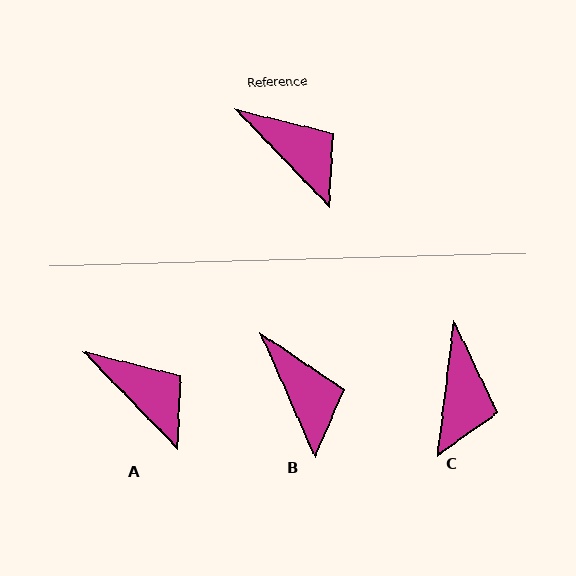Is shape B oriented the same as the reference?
No, it is off by about 20 degrees.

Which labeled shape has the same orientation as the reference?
A.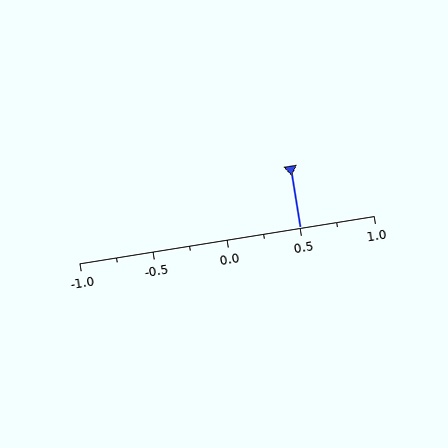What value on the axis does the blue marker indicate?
The marker indicates approximately 0.5.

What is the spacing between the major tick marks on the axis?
The major ticks are spaced 0.5 apart.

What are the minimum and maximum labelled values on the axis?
The axis runs from -1.0 to 1.0.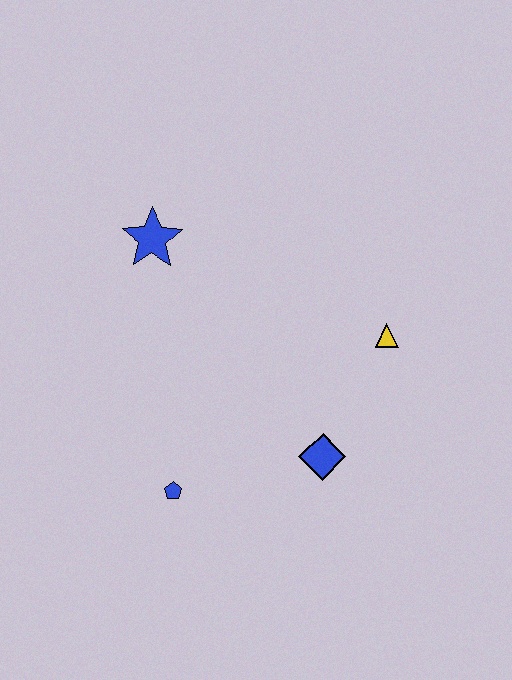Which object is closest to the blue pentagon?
The blue diamond is closest to the blue pentagon.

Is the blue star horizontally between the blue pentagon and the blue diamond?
No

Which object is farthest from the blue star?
The blue diamond is farthest from the blue star.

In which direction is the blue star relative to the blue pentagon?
The blue star is above the blue pentagon.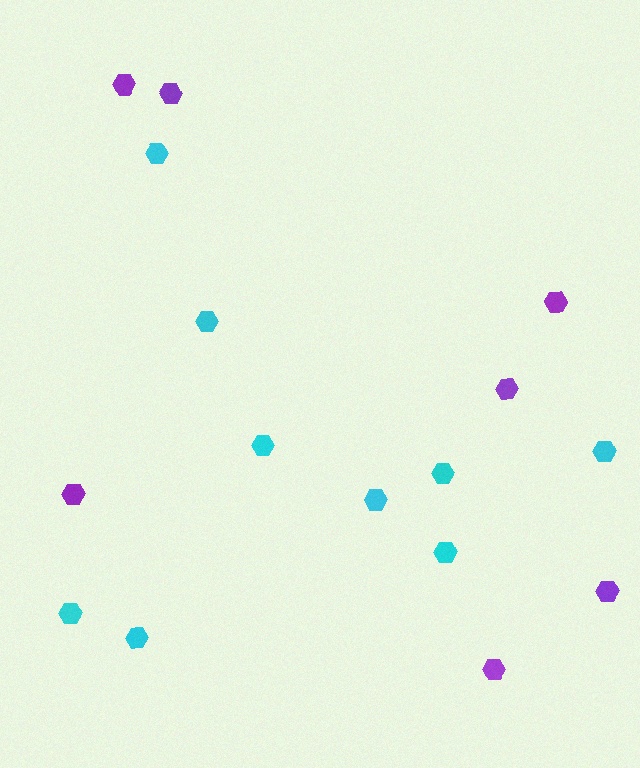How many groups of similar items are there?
There are 2 groups: one group of purple hexagons (7) and one group of cyan hexagons (9).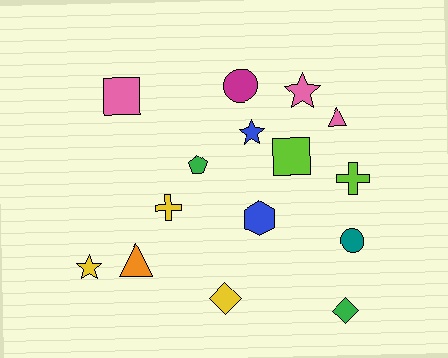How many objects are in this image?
There are 15 objects.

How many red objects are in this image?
There are no red objects.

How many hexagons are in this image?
There is 1 hexagon.